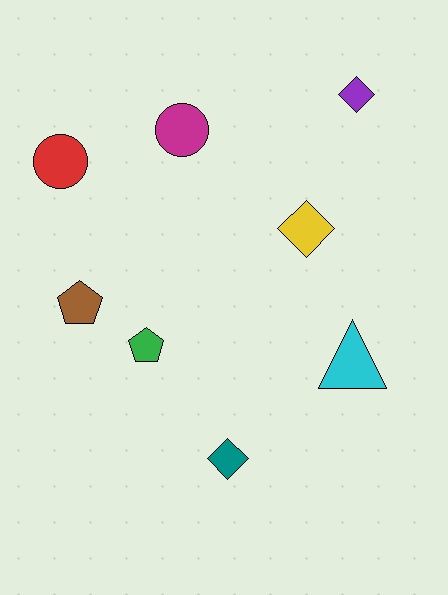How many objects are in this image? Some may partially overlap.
There are 8 objects.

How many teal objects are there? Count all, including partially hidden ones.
There is 1 teal object.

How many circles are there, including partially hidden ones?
There are 2 circles.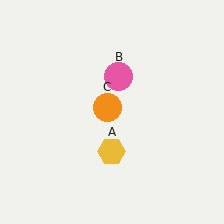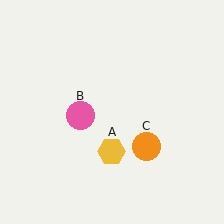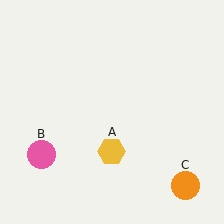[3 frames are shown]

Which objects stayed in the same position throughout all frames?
Yellow hexagon (object A) remained stationary.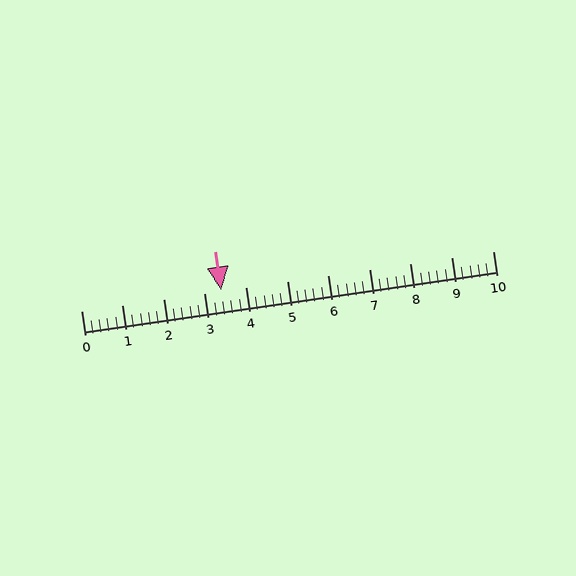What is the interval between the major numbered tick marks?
The major tick marks are spaced 1 units apart.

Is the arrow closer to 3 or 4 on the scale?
The arrow is closer to 3.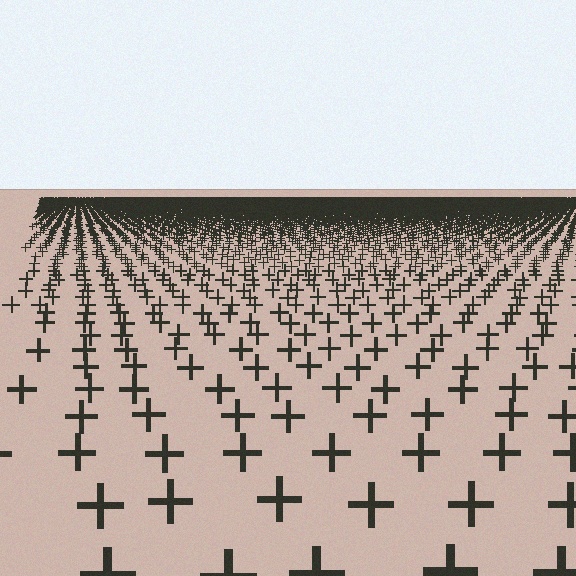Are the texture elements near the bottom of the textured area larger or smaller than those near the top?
Larger. Near the bottom, elements are closer to the viewer and appear at a bigger on-screen size.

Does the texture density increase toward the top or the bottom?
Density increases toward the top.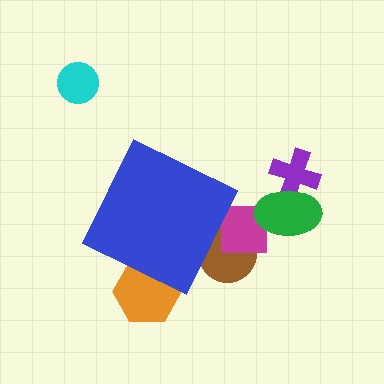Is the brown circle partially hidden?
Yes, the brown circle is partially hidden behind the blue diamond.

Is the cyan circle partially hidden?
No, the cyan circle is fully visible.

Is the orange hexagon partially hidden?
Yes, the orange hexagon is partially hidden behind the blue diamond.